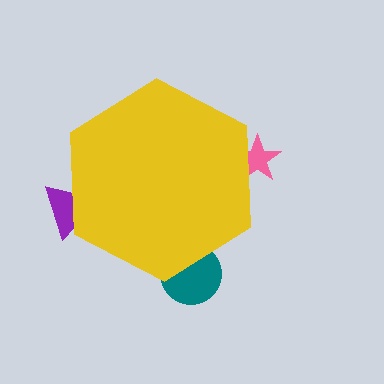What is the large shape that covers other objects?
A yellow hexagon.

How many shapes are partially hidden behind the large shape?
3 shapes are partially hidden.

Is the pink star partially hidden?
Yes, the pink star is partially hidden behind the yellow hexagon.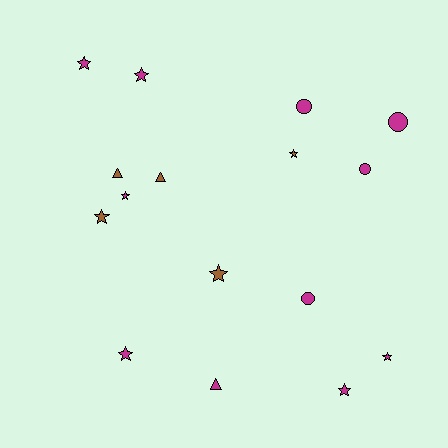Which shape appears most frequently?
Star, with 9 objects.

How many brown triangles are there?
There are 2 brown triangles.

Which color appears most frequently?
Magenta, with 11 objects.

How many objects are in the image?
There are 16 objects.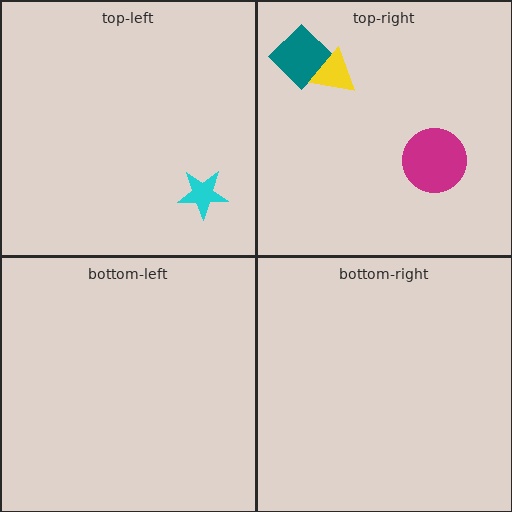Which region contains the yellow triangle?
The top-right region.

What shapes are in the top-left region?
The cyan star.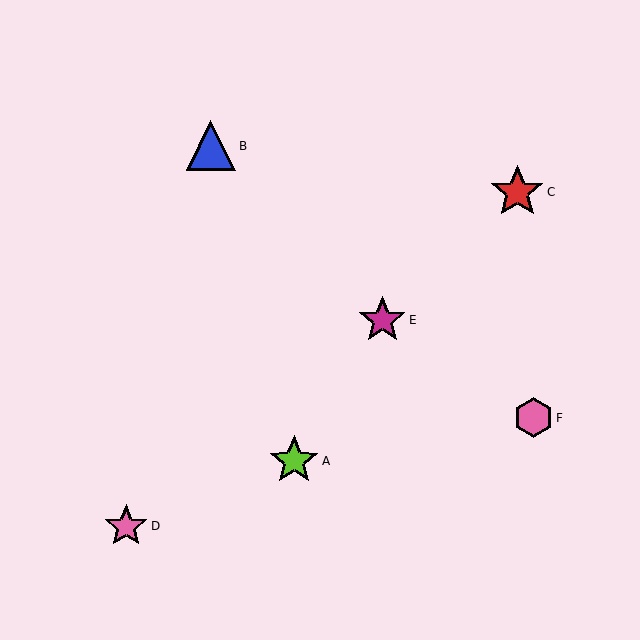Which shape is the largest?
The red star (labeled C) is the largest.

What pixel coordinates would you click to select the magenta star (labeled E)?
Click at (382, 320) to select the magenta star E.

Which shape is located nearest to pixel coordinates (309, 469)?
The lime star (labeled A) at (294, 461) is nearest to that location.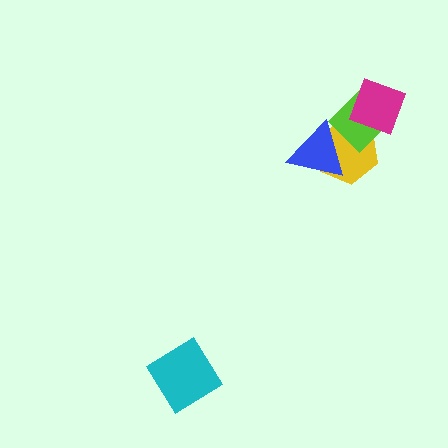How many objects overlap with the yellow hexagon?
3 objects overlap with the yellow hexagon.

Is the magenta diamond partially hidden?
No, no other shape covers it.